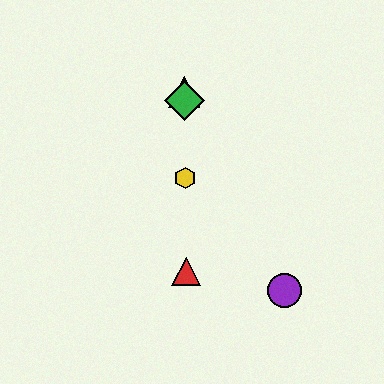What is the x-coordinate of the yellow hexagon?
The yellow hexagon is at x≈185.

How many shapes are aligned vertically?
4 shapes (the red triangle, the blue triangle, the green diamond, the yellow hexagon) are aligned vertically.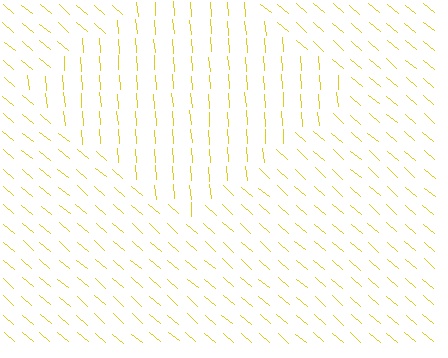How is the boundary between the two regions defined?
The boundary is defined purely by a change in line orientation (approximately 45 degrees difference). All lines are the same color and thickness.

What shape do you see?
I see a diamond.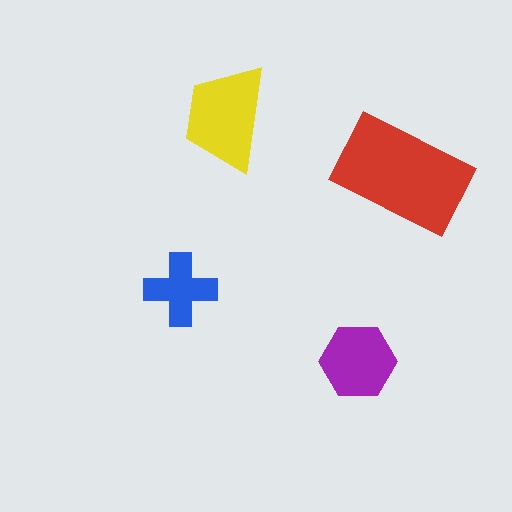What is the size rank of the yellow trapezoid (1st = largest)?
2nd.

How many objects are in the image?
There are 4 objects in the image.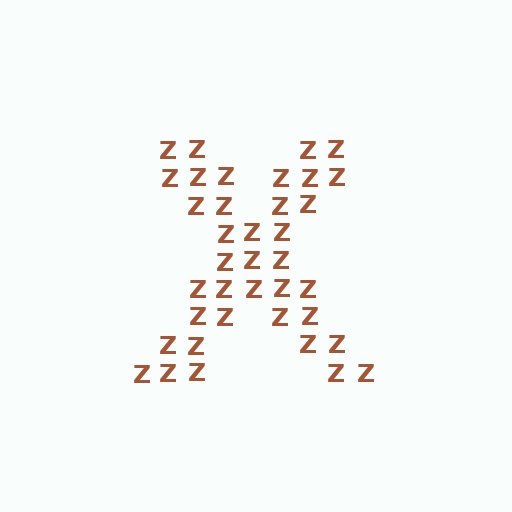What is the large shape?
The large shape is the letter X.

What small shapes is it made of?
It is made of small letter Z's.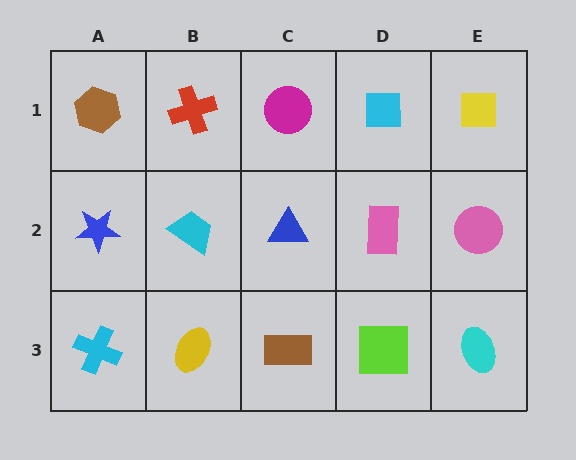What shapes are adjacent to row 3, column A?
A blue star (row 2, column A), a yellow ellipse (row 3, column B).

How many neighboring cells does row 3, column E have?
2.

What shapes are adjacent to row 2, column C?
A magenta circle (row 1, column C), a brown rectangle (row 3, column C), a cyan trapezoid (row 2, column B), a pink rectangle (row 2, column D).